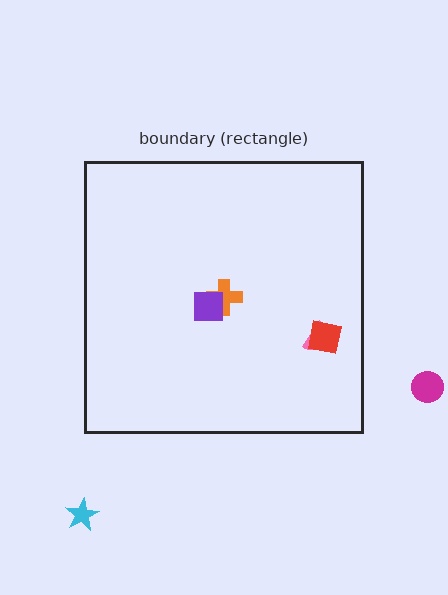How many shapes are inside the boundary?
4 inside, 2 outside.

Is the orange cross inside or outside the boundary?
Inside.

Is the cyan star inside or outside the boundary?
Outside.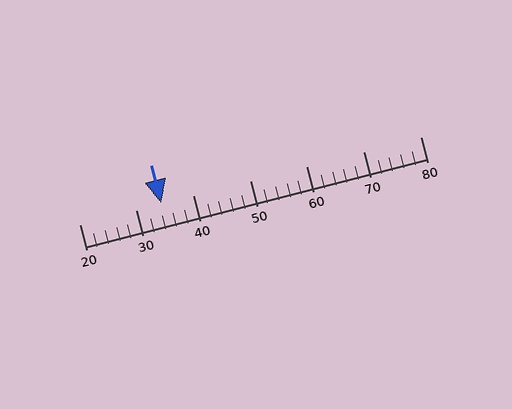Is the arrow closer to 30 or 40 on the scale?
The arrow is closer to 30.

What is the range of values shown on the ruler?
The ruler shows values from 20 to 80.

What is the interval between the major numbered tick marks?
The major tick marks are spaced 10 units apart.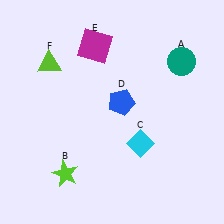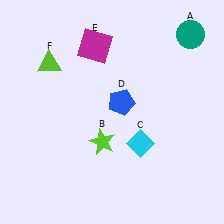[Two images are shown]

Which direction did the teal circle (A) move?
The teal circle (A) moved up.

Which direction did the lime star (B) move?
The lime star (B) moved right.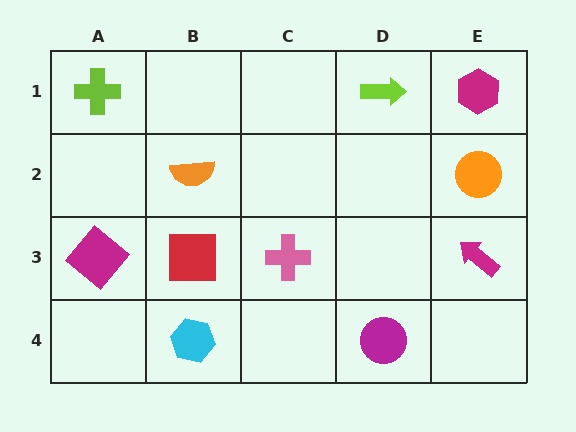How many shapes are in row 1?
3 shapes.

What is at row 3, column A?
A magenta diamond.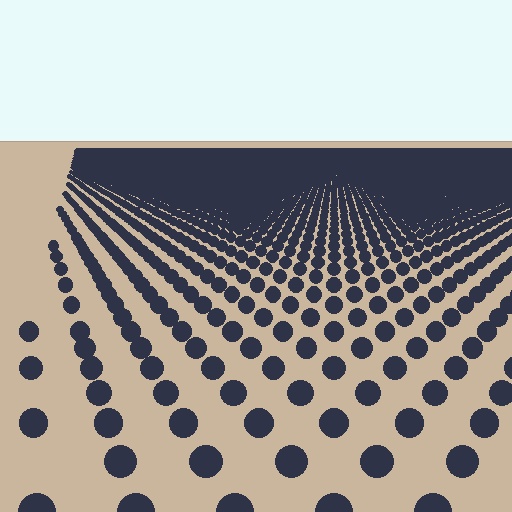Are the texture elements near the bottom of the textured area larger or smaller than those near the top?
Larger. Near the bottom, elements are closer to the viewer and appear at a bigger on-screen size.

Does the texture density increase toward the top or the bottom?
Density increases toward the top.